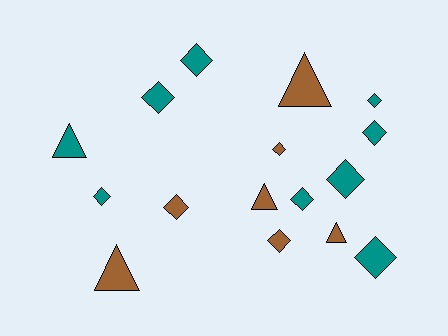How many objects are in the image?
There are 16 objects.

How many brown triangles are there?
There are 4 brown triangles.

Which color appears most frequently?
Teal, with 9 objects.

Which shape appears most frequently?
Diamond, with 11 objects.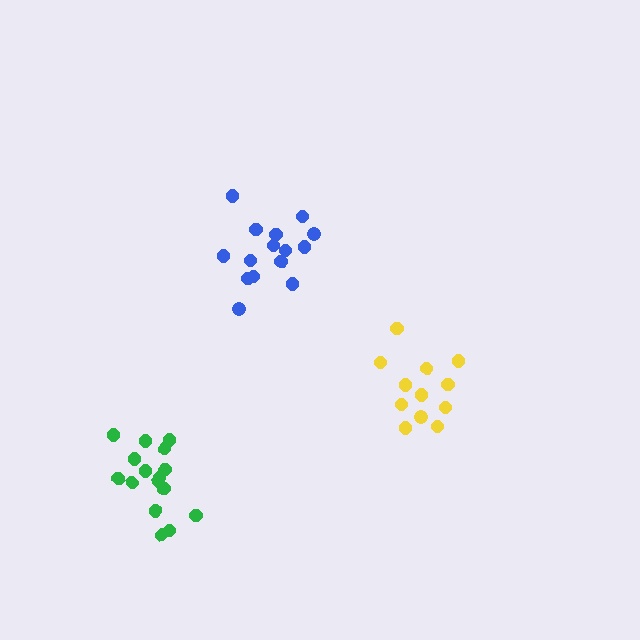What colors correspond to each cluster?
The clusters are colored: green, yellow, blue.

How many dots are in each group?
Group 1: 16 dots, Group 2: 12 dots, Group 3: 15 dots (43 total).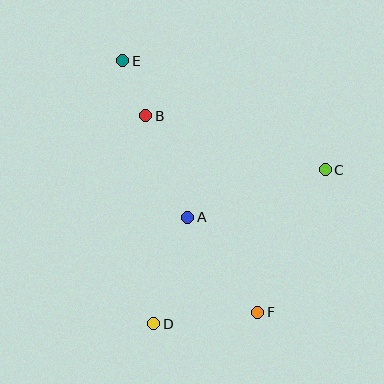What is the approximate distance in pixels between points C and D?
The distance between C and D is approximately 230 pixels.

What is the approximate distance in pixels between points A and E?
The distance between A and E is approximately 169 pixels.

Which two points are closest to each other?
Points B and E are closest to each other.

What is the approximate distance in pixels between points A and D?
The distance between A and D is approximately 112 pixels.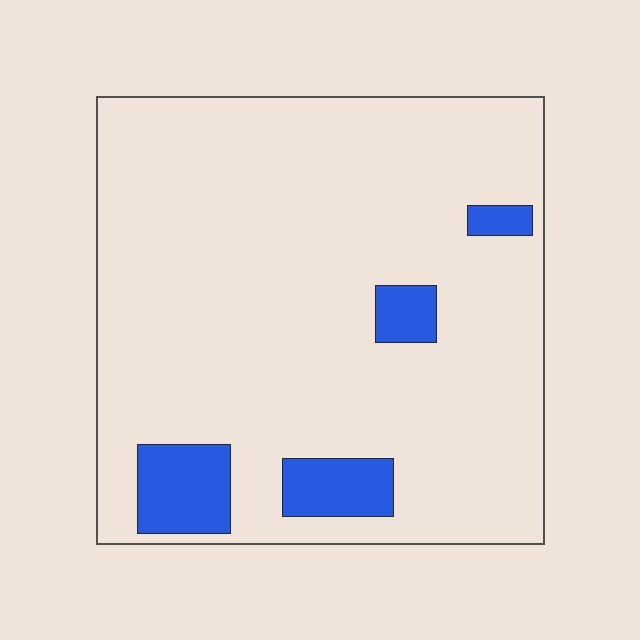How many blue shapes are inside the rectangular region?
4.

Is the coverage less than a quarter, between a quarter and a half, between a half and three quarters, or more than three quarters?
Less than a quarter.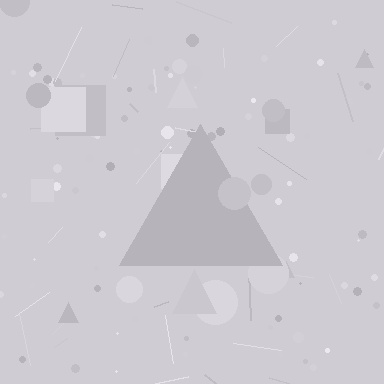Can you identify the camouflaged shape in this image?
The camouflaged shape is a triangle.